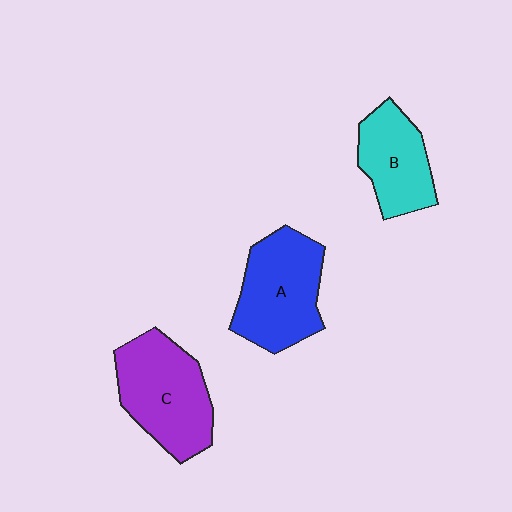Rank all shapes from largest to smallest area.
From largest to smallest: C (purple), A (blue), B (cyan).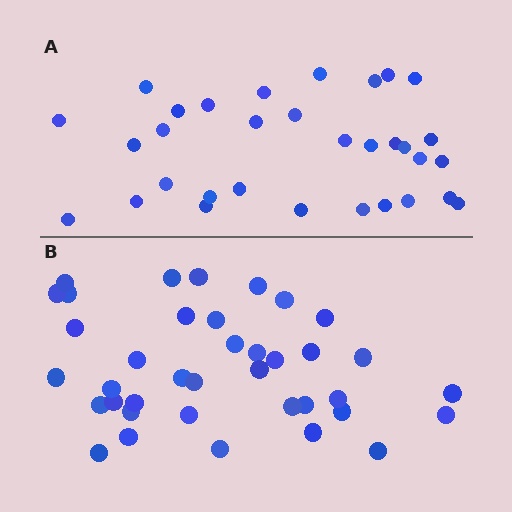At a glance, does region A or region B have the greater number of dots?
Region B (the bottom region) has more dots.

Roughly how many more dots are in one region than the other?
Region B has about 6 more dots than region A.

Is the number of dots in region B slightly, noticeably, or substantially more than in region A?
Region B has only slightly more — the two regions are fairly close. The ratio is roughly 1.2 to 1.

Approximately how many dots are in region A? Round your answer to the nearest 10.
About 30 dots. (The exact count is 32, which rounds to 30.)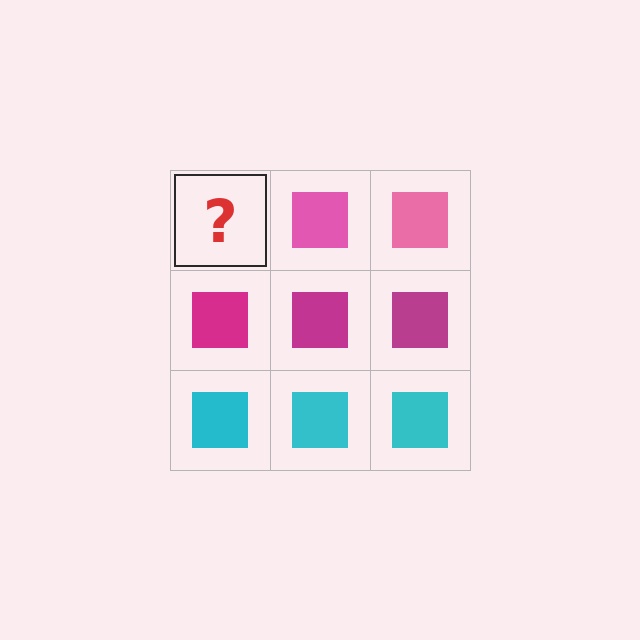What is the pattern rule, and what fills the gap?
The rule is that each row has a consistent color. The gap should be filled with a pink square.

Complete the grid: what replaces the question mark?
The question mark should be replaced with a pink square.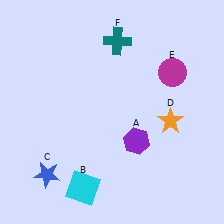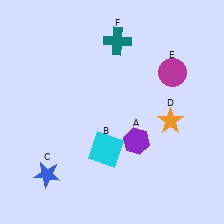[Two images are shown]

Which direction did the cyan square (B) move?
The cyan square (B) moved up.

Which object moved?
The cyan square (B) moved up.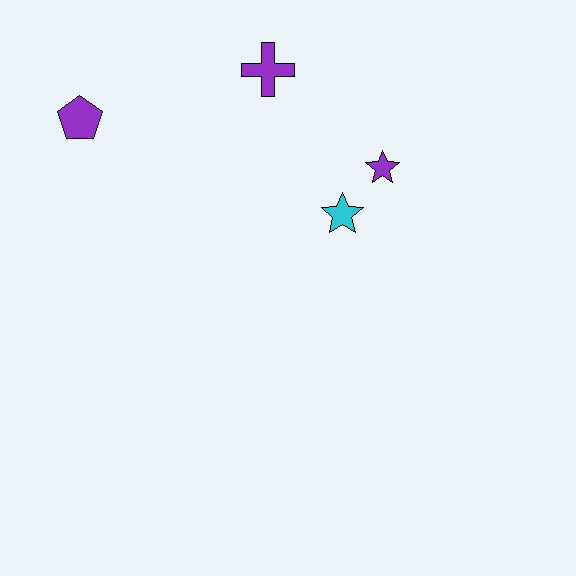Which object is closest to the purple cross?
The purple star is closest to the purple cross.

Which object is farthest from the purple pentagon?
The purple star is farthest from the purple pentagon.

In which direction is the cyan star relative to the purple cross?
The cyan star is below the purple cross.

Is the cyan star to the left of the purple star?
Yes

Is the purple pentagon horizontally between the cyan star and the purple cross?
No